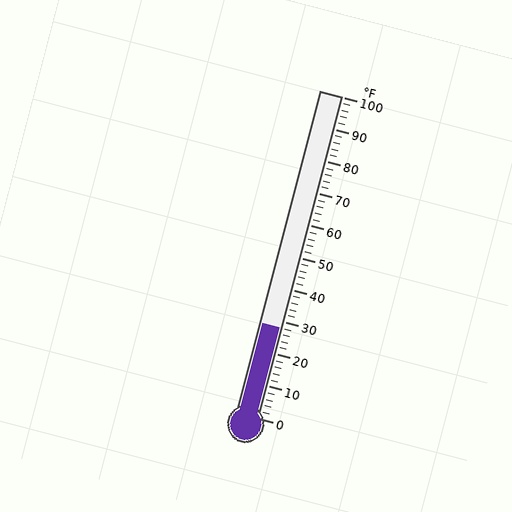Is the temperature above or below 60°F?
The temperature is below 60°F.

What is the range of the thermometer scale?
The thermometer scale ranges from 0°F to 100°F.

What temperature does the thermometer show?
The thermometer shows approximately 28°F.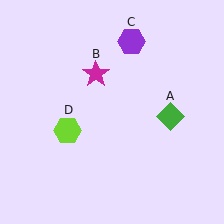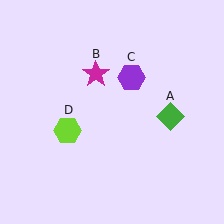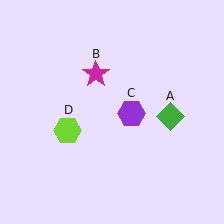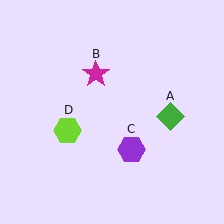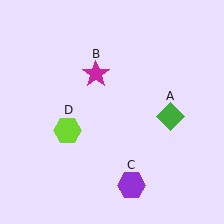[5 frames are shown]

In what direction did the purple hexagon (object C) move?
The purple hexagon (object C) moved down.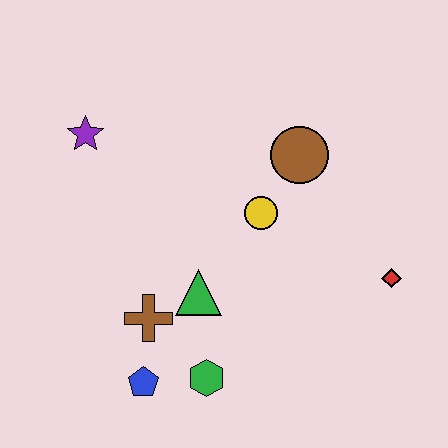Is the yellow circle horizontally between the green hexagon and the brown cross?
No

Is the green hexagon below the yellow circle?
Yes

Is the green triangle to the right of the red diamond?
No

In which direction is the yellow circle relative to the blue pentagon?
The yellow circle is above the blue pentagon.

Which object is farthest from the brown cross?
The red diamond is farthest from the brown cross.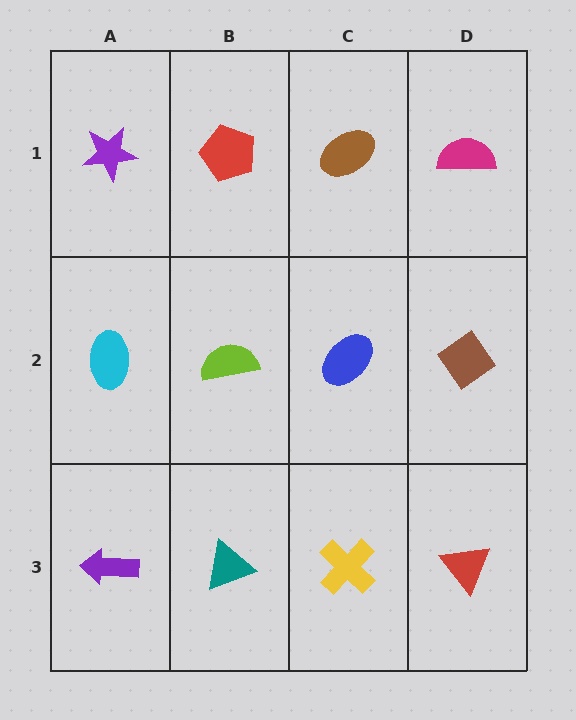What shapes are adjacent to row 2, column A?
A purple star (row 1, column A), a purple arrow (row 3, column A), a lime semicircle (row 2, column B).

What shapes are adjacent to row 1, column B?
A lime semicircle (row 2, column B), a purple star (row 1, column A), a brown ellipse (row 1, column C).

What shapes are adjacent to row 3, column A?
A cyan ellipse (row 2, column A), a teal triangle (row 3, column B).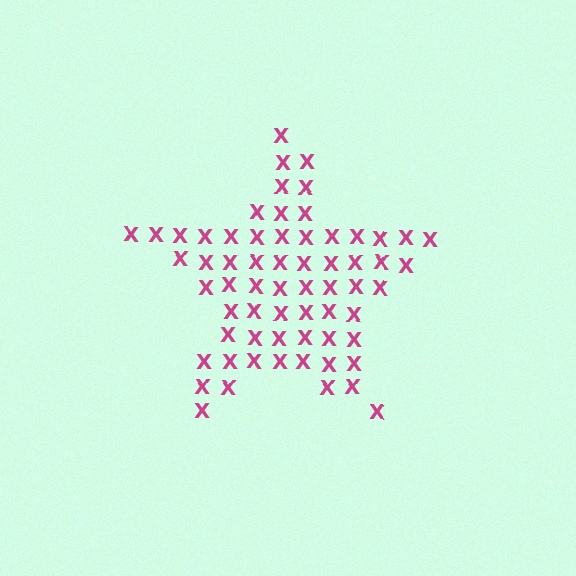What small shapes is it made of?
It is made of small letter X's.